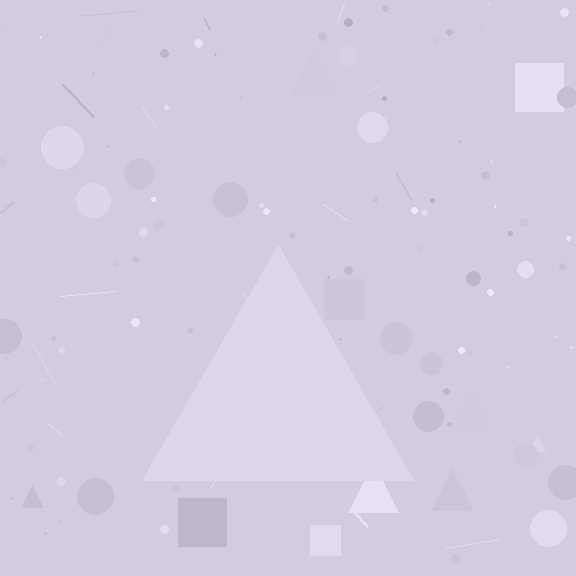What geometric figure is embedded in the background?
A triangle is embedded in the background.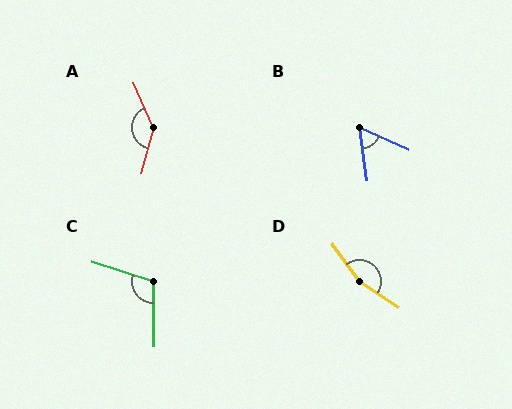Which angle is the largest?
D, at approximately 159 degrees.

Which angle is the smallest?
B, at approximately 58 degrees.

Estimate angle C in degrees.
Approximately 109 degrees.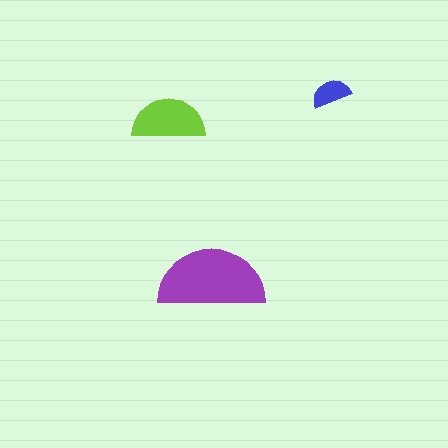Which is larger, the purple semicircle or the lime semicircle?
The purple one.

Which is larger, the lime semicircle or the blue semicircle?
The lime one.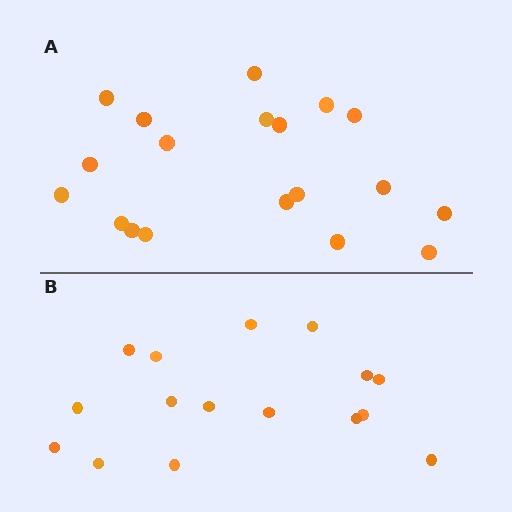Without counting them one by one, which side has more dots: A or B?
Region A (the top region) has more dots.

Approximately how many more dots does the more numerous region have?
Region A has just a few more — roughly 2 or 3 more dots than region B.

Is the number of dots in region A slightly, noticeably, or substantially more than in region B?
Region A has only slightly more — the two regions are fairly close. The ratio is roughly 1.2 to 1.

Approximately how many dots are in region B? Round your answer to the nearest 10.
About 20 dots. (The exact count is 16, which rounds to 20.)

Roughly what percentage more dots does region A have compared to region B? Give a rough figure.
About 20% more.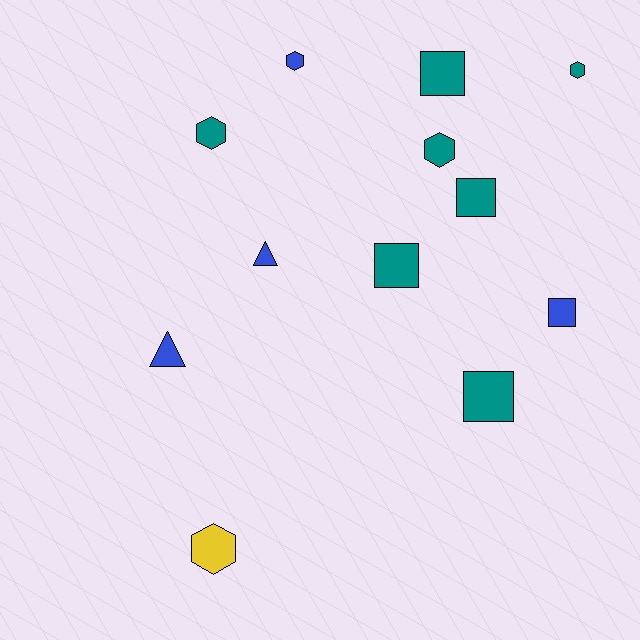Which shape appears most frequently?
Square, with 5 objects.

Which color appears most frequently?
Teal, with 7 objects.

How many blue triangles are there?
There are 2 blue triangles.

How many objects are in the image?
There are 12 objects.